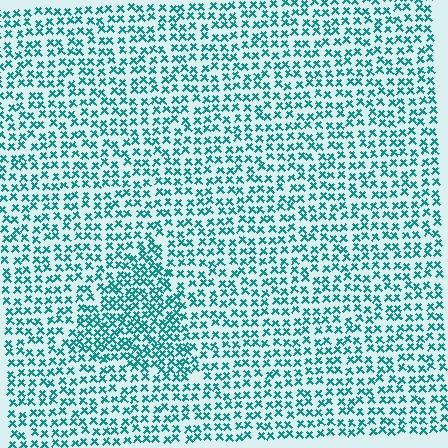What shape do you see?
I see a triangle.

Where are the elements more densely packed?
The elements are more densely packed inside the triangle boundary.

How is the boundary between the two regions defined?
The boundary is defined by a change in element density (approximately 1.6x ratio). All elements are the same color, size, and shape.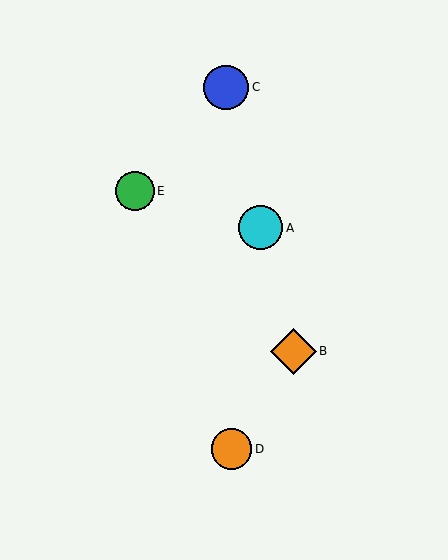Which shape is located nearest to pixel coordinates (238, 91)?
The blue circle (labeled C) at (226, 87) is nearest to that location.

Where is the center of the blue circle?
The center of the blue circle is at (226, 87).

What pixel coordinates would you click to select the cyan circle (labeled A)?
Click at (261, 228) to select the cyan circle A.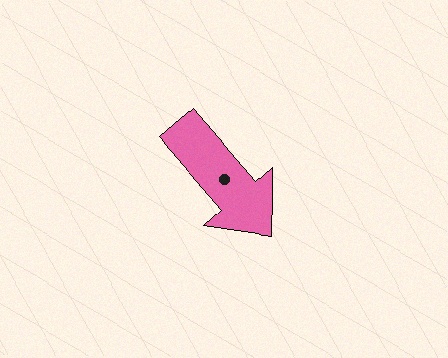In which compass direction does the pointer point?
Southeast.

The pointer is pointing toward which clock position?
Roughly 5 o'clock.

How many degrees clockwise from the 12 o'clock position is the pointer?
Approximately 139 degrees.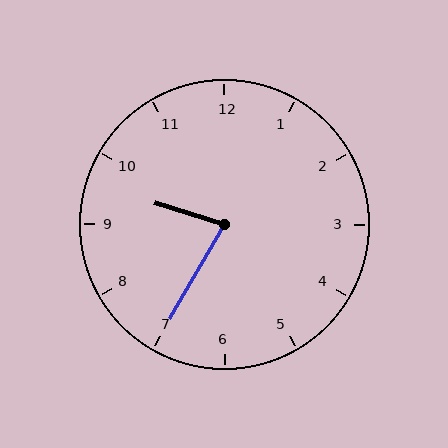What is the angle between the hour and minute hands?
Approximately 78 degrees.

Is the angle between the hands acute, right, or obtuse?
It is acute.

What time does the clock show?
9:35.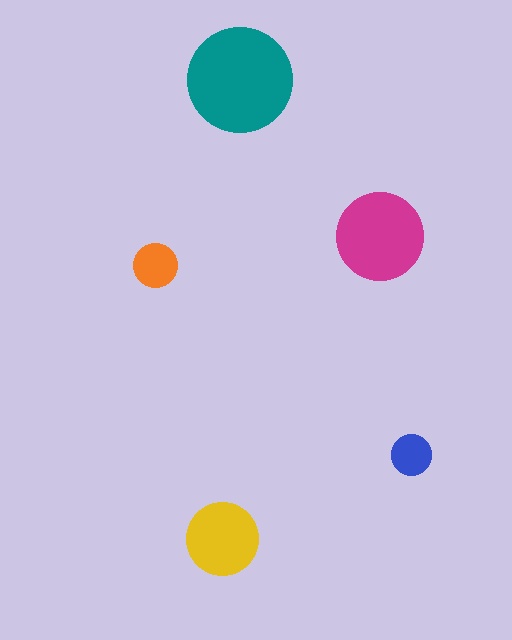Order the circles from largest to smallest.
the teal one, the magenta one, the yellow one, the orange one, the blue one.